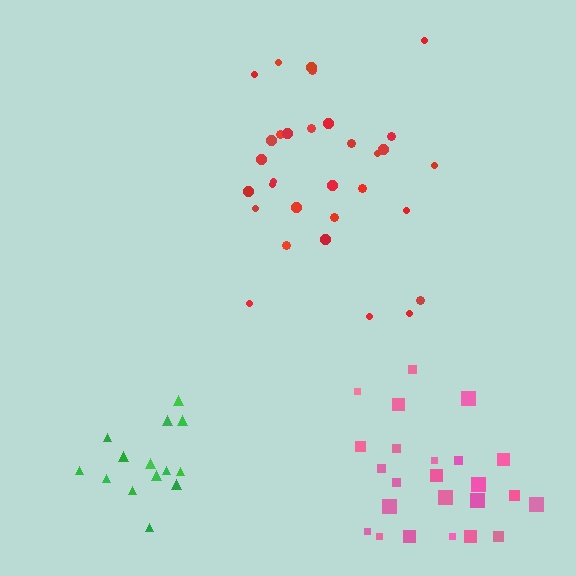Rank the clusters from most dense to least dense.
green, pink, red.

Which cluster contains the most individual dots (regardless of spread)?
Red (31).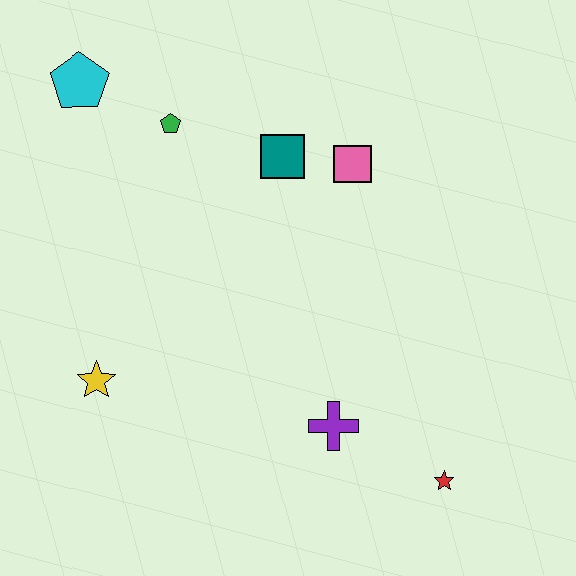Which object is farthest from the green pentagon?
The red star is farthest from the green pentagon.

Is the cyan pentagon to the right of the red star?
No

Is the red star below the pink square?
Yes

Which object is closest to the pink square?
The teal square is closest to the pink square.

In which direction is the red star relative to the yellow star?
The red star is to the right of the yellow star.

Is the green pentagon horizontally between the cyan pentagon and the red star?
Yes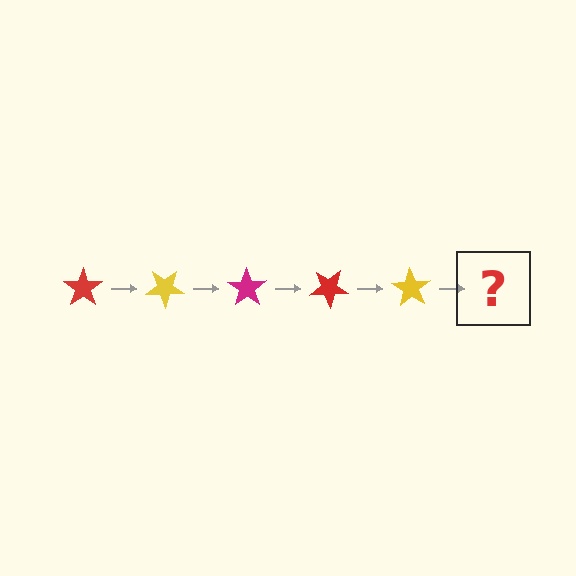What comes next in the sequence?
The next element should be a magenta star, rotated 175 degrees from the start.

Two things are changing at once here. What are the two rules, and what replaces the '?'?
The two rules are that it rotates 35 degrees each step and the color cycles through red, yellow, and magenta. The '?' should be a magenta star, rotated 175 degrees from the start.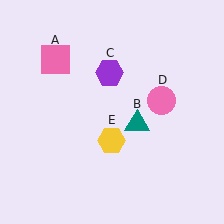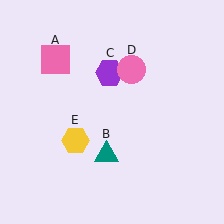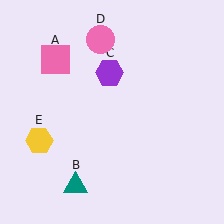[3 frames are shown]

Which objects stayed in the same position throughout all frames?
Pink square (object A) and purple hexagon (object C) remained stationary.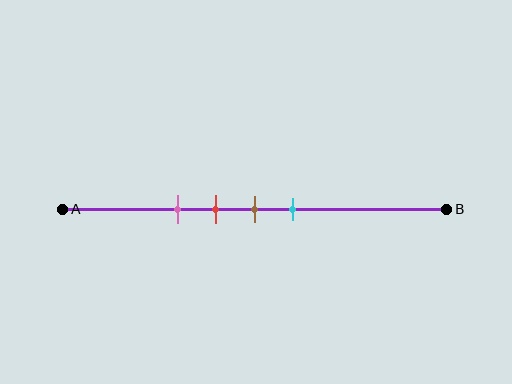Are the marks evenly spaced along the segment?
Yes, the marks are approximately evenly spaced.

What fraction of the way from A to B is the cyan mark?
The cyan mark is approximately 60% (0.6) of the way from A to B.